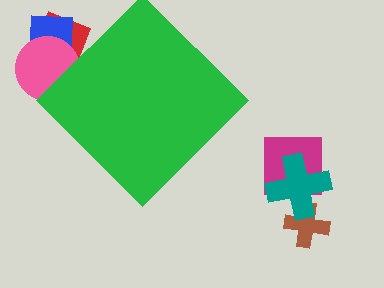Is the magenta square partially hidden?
No, the magenta square is fully visible.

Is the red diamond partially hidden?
Yes, the red diamond is partially hidden behind the green diamond.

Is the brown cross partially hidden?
No, the brown cross is fully visible.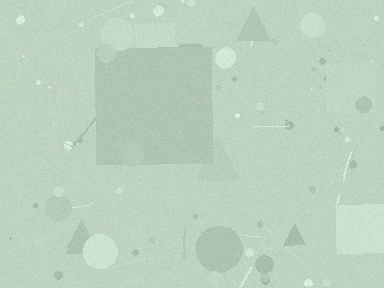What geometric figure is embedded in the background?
A square is embedded in the background.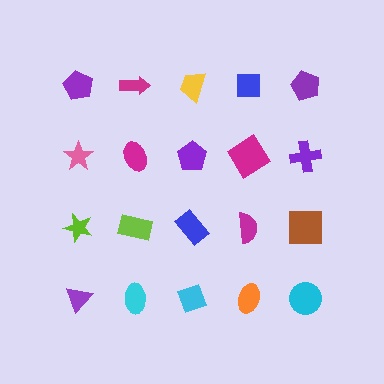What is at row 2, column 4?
A magenta diamond.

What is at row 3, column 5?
A brown square.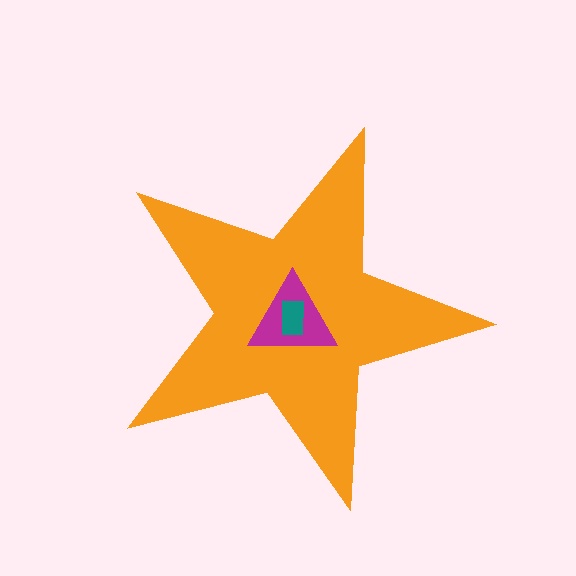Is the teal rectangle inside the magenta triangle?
Yes.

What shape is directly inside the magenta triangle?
The teal rectangle.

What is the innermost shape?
The teal rectangle.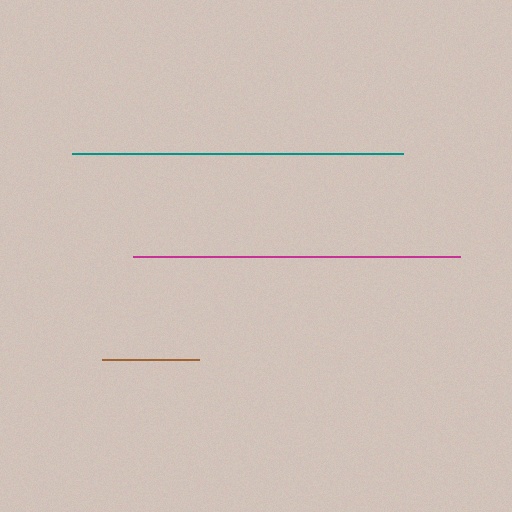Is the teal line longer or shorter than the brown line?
The teal line is longer than the brown line.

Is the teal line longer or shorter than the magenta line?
The teal line is longer than the magenta line.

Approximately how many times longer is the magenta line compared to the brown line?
The magenta line is approximately 3.4 times the length of the brown line.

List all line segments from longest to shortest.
From longest to shortest: teal, magenta, brown.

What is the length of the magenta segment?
The magenta segment is approximately 327 pixels long.